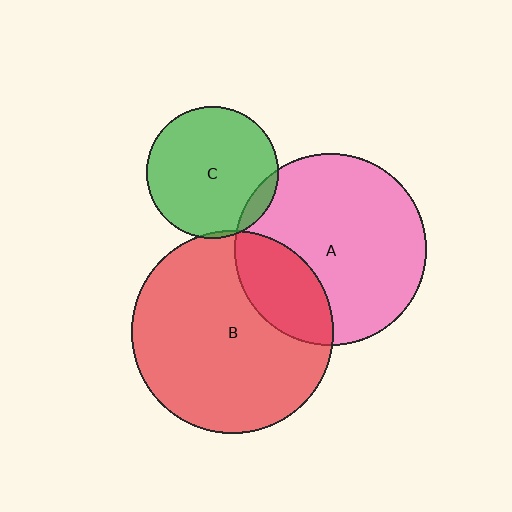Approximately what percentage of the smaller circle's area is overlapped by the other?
Approximately 10%.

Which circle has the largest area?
Circle B (red).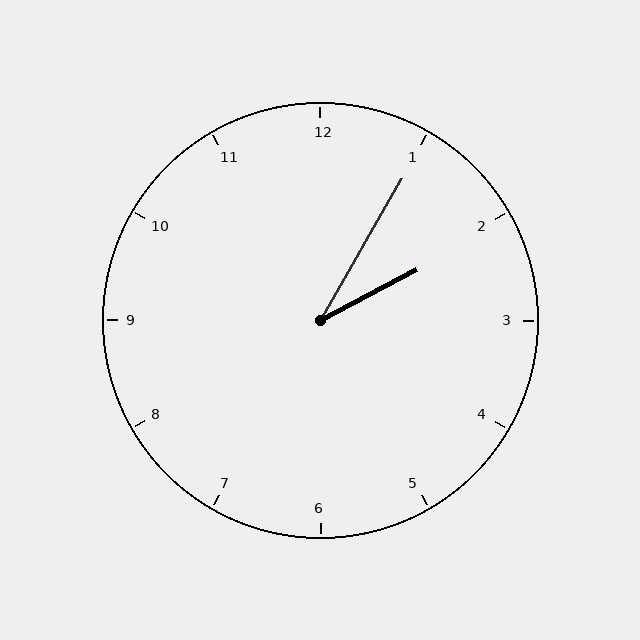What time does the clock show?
2:05.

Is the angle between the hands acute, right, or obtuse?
It is acute.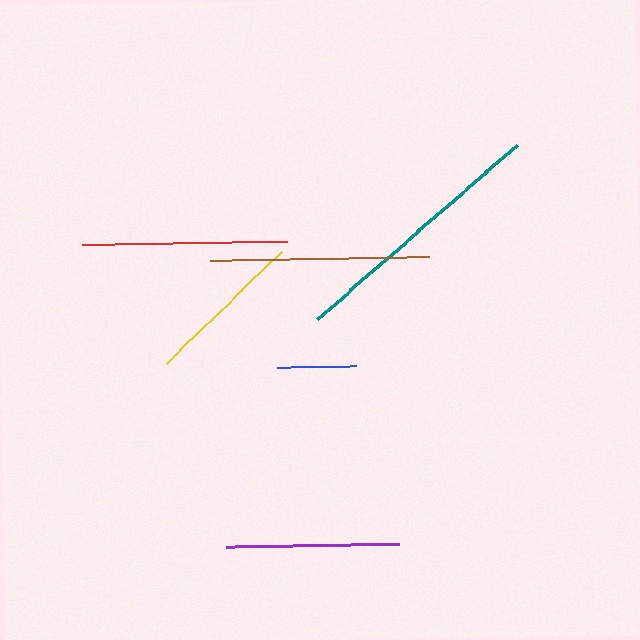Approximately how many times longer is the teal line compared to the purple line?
The teal line is approximately 1.5 times the length of the purple line.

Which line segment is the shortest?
The blue line is the shortest at approximately 79 pixels.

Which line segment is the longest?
The teal line is the longest at approximately 265 pixels.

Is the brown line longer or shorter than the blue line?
The brown line is longer than the blue line.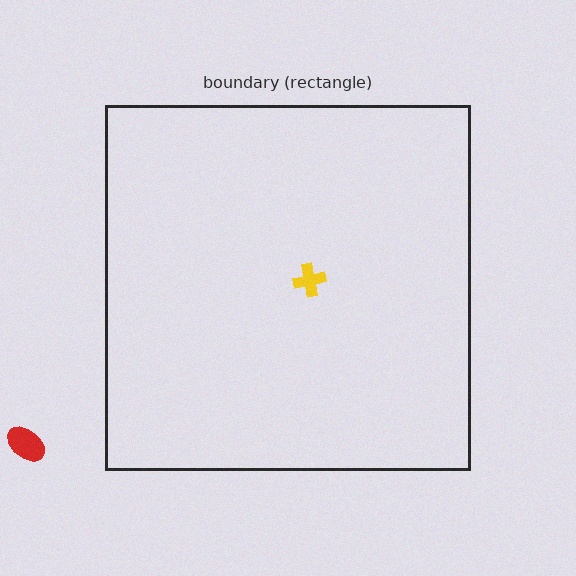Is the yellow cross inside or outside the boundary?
Inside.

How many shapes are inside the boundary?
1 inside, 1 outside.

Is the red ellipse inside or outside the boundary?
Outside.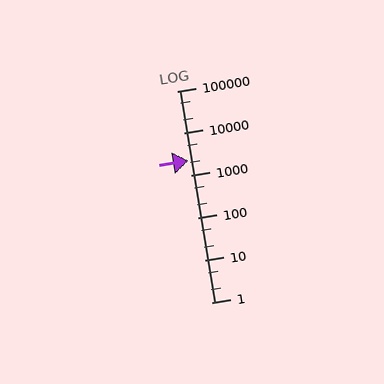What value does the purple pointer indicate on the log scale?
The pointer indicates approximately 2200.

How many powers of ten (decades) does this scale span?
The scale spans 5 decades, from 1 to 100000.